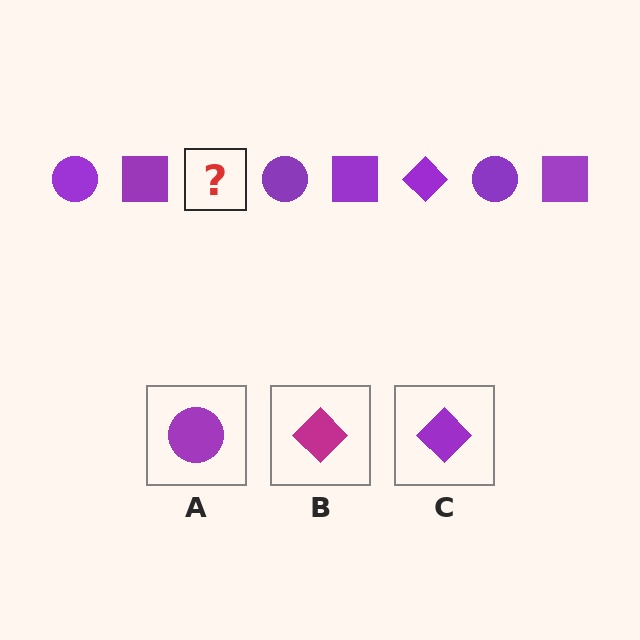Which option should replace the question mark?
Option C.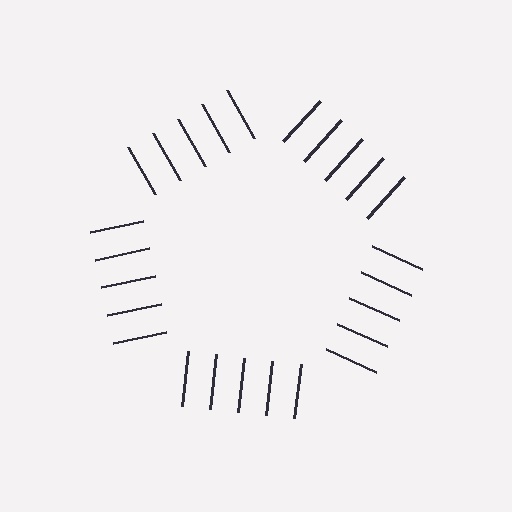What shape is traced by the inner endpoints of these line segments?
An illusory pentagon — the line segments terminate on its edges but no continuous stroke is drawn.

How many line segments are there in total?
25 — 5 along each of the 5 edges.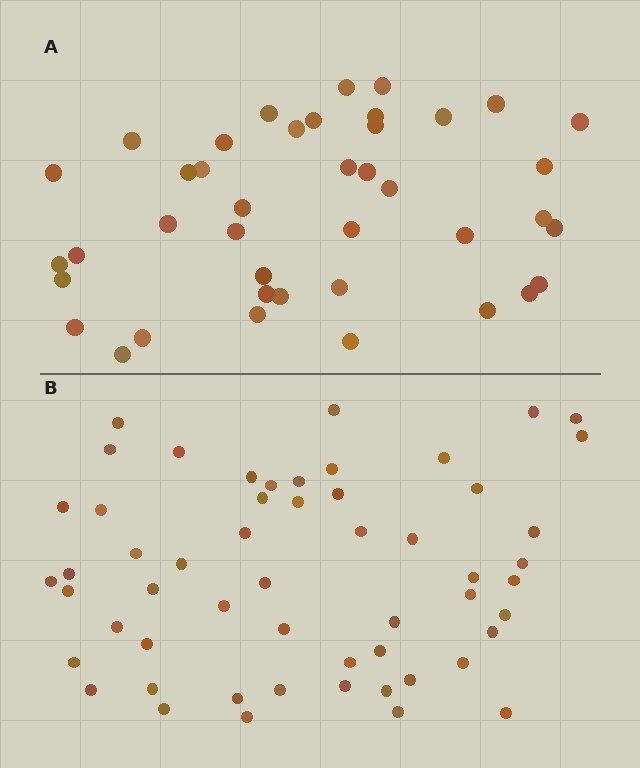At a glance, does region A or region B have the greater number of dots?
Region B (the bottom region) has more dots.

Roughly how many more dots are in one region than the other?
Region B has approximately 15 more dots than region A.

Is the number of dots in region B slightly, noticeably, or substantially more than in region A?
Region B has noticeably more, but not dramatically so. The ratio is roughly 1.3 to 1.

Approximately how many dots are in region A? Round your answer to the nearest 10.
About 40 dots. (The exact count is 41, which rounds to 40.)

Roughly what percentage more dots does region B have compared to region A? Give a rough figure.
About 35% more.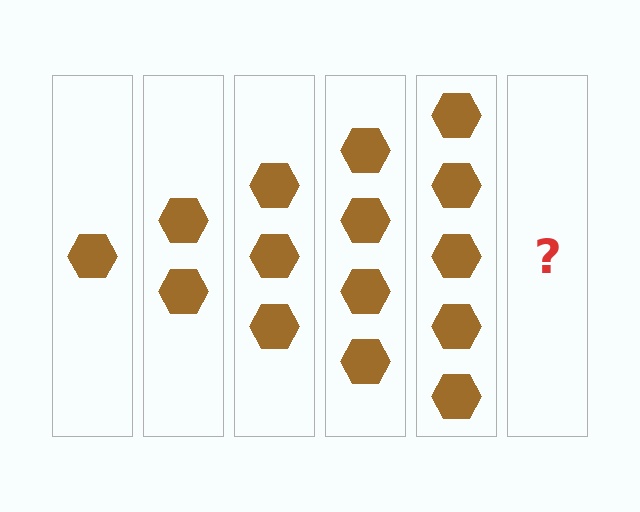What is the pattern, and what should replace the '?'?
The pattern is that each step adds one more hexagon. The '?' should be 6 hexagons.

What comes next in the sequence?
The next element should be 6 hexagons.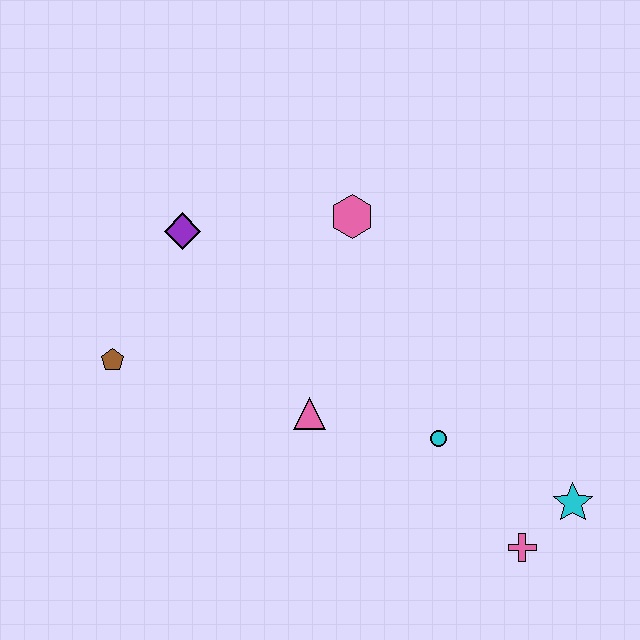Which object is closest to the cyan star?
The pink cross is closest to the cyan star.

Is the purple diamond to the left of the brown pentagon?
No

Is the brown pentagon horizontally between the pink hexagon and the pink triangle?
No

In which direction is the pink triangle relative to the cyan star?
The pink triangle is to the left of the cyan star.